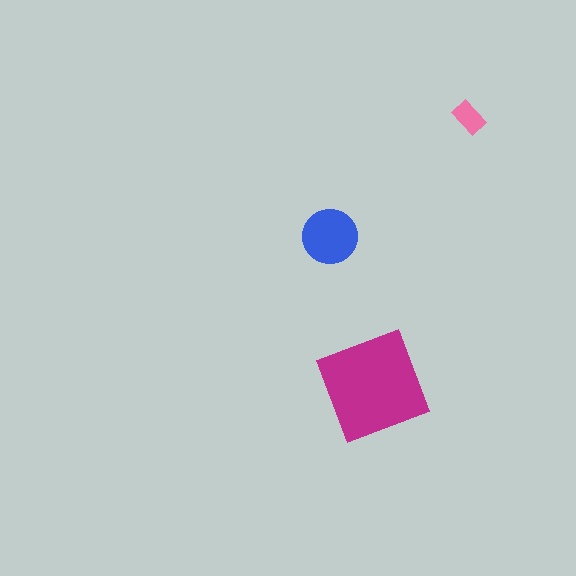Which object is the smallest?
The pink rectangle.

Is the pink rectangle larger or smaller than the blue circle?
Smaller.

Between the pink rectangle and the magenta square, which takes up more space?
The magenta square.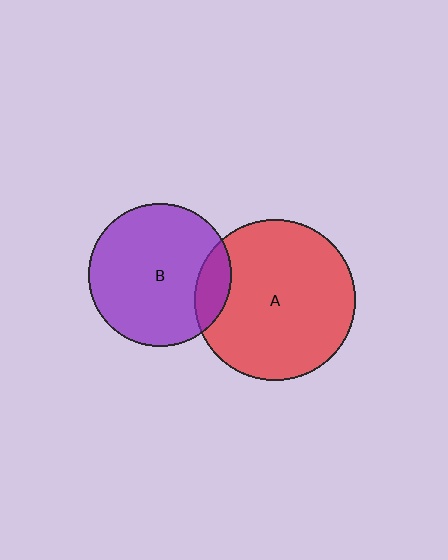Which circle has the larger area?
Circle A (red).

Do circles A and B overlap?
Yes.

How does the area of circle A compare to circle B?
Approximately 1.3 times.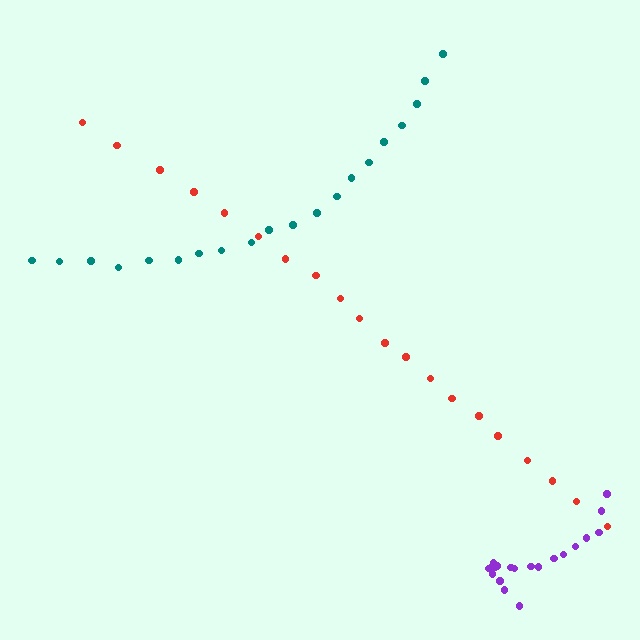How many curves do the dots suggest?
There are 3 distinct paths.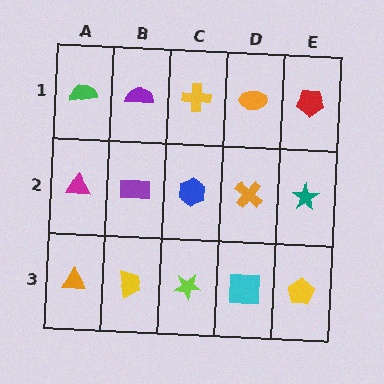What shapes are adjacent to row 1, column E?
A teal star (row 2, column E), an orange ellipse (row 1, column D).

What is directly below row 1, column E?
A teal star.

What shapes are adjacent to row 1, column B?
A purple rectangle (row 2, column B), a green semicircle (row 1, column A), a yellow cross (row 1, column C).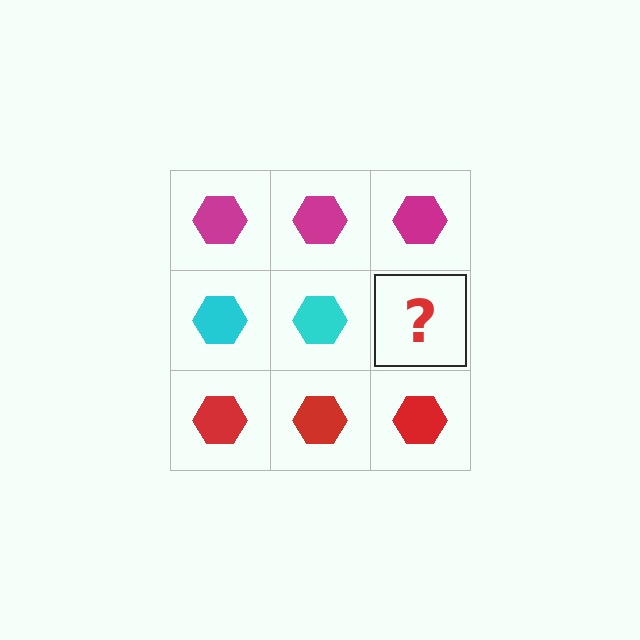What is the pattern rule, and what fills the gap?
The rule is that each row has a consistent color. The gap should be filled with a cyan hexagon.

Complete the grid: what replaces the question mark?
The question mark should be replaced with a cyan hexagon.